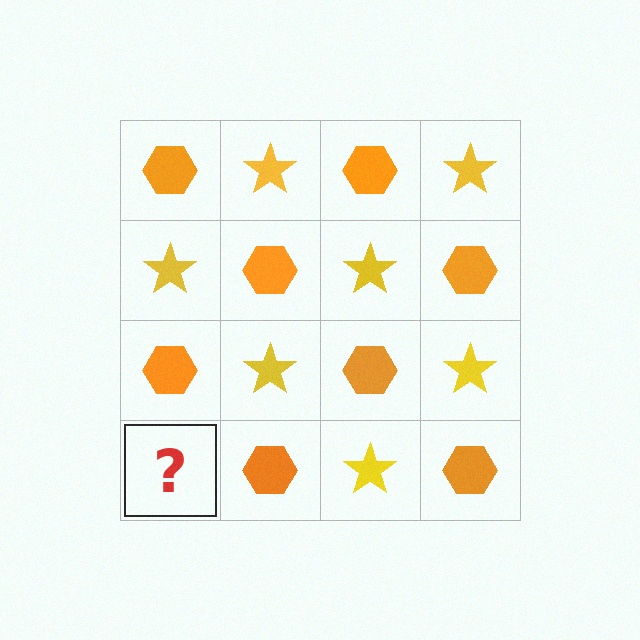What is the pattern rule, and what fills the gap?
The rule is that it alternates orange hexagon and yellow star in a checkerboard pattern. The gap should be filled with a yellow star.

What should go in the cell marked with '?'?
The missing cell should contain a yellow star.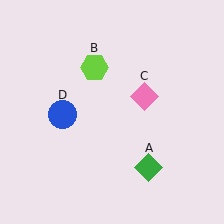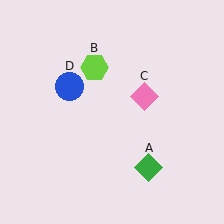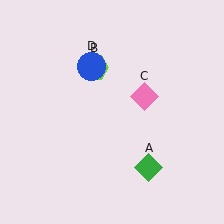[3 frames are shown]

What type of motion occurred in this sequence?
The blue circle (object D) rotated clockwise around the center of the scene.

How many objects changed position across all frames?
1 object changed position: blue circle (object D).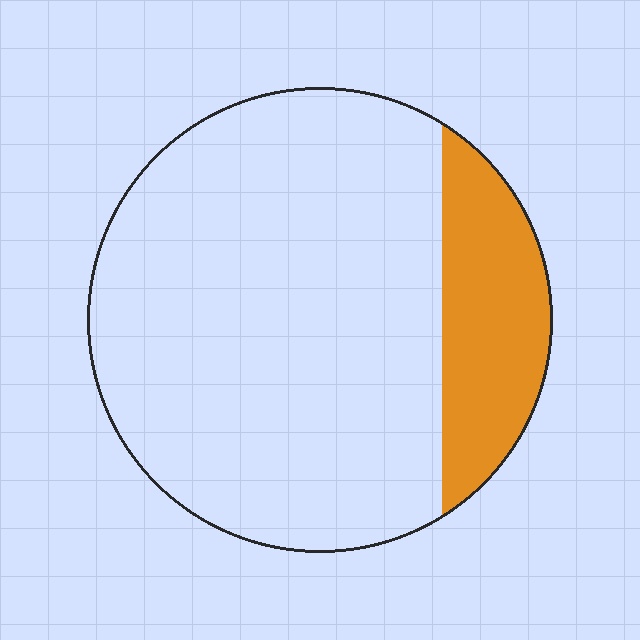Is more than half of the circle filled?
No.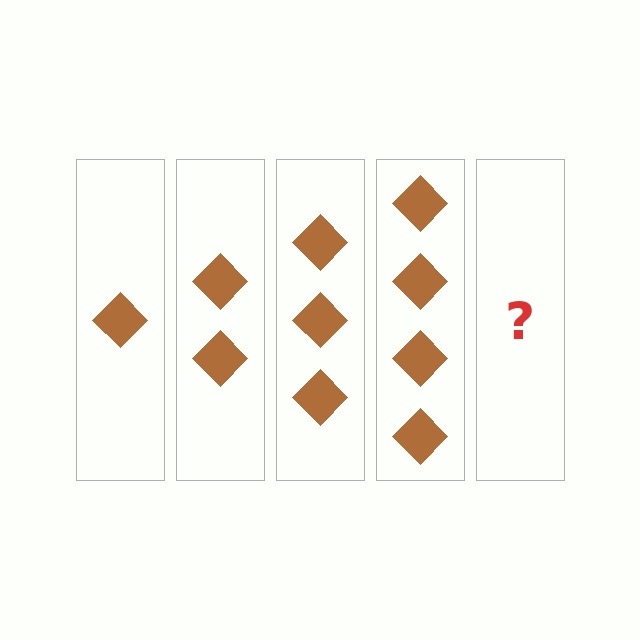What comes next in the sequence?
The next element should be 5 diamonds.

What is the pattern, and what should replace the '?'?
The pattern is that each step adds one more diamond. The '?' should be 5 diamonds.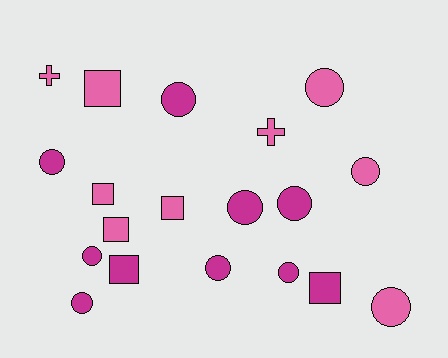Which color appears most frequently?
Magenta, with 10 objects.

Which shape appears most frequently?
Circle, with 11 objects.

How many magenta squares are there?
There are 2 magenta squares.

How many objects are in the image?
There are 19 objects.